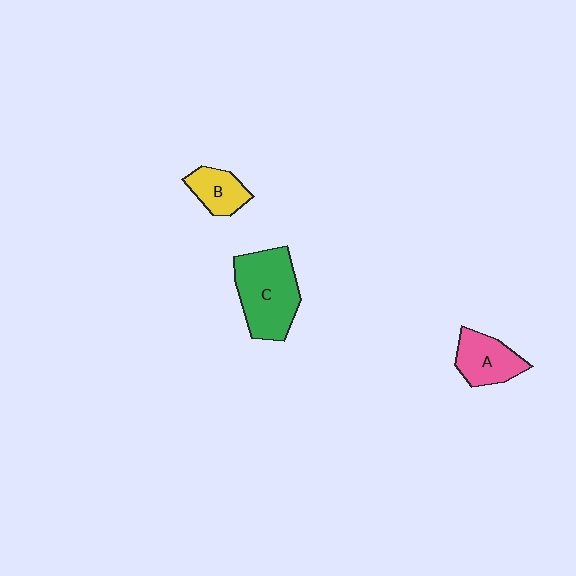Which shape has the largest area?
Shape C (green).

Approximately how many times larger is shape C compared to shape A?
Approximately 1.7 times.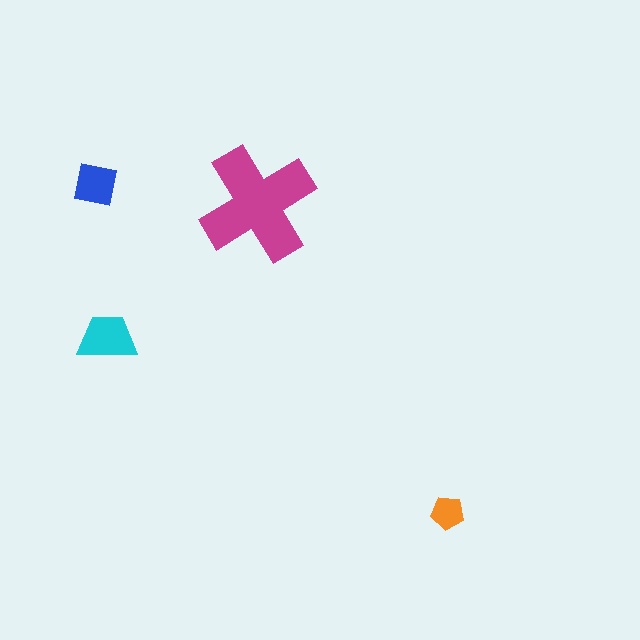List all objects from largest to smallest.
The magenta cross, the cyan trapezoid, the blue square, the orange pentagon.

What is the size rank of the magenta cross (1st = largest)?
1st.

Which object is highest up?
The blue square is topmost.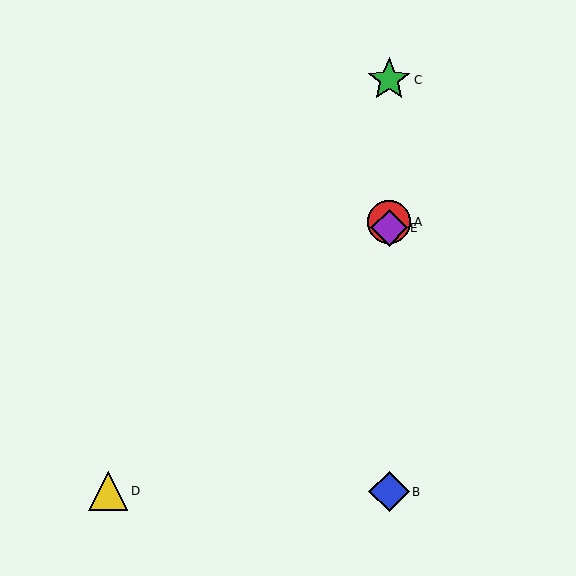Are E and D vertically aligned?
No, E is at x≈389 and D is at x≈108.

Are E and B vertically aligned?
Yes, both are at x≈389.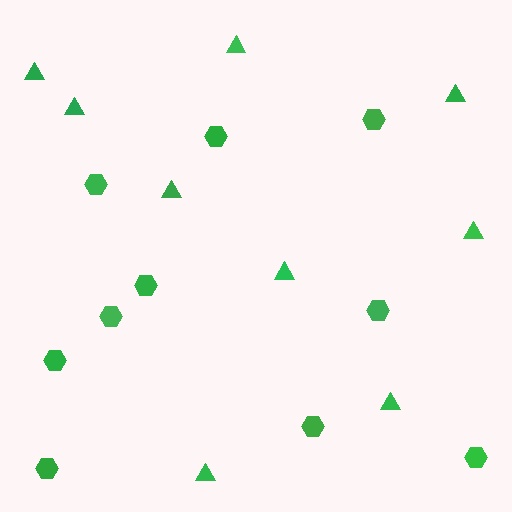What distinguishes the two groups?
There are 2 groups: one group of hexagons (10) and one group of triangles (9).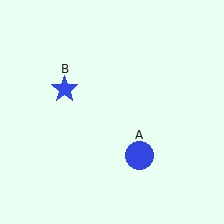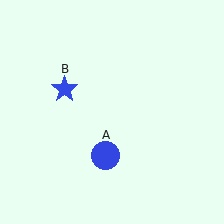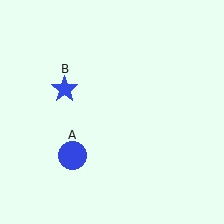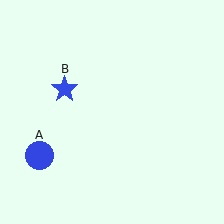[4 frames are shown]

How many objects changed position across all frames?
1 object changed position: blue circle (object A).